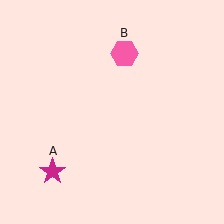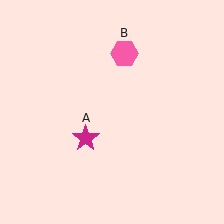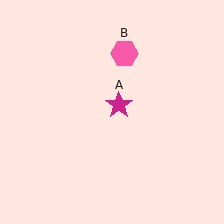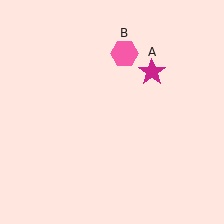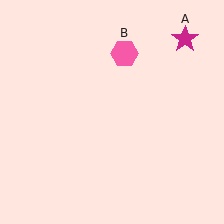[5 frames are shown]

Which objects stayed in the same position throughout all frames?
Pink hexagon (object B) remained stationary.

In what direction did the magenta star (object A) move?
The magenta star (object A) moved up and to the right.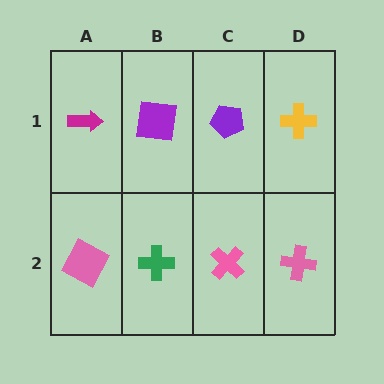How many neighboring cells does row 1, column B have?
3.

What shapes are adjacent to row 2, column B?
A purple square (row 1, column B), a pink square (row 2, column A), a pink cross (row 2, column C).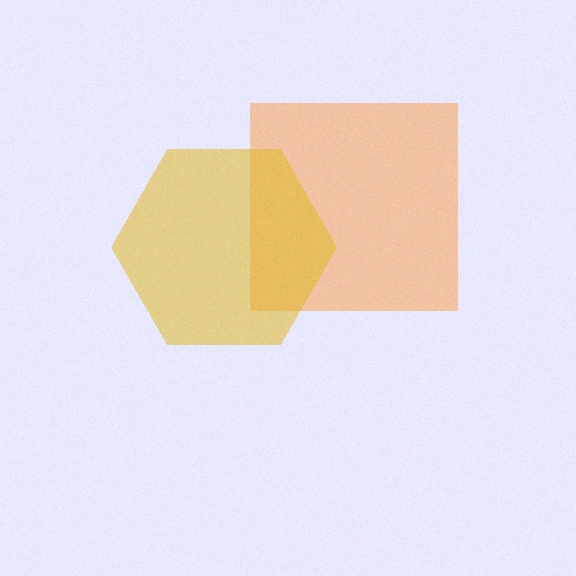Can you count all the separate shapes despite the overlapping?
Yes, there are 2 separate shapes.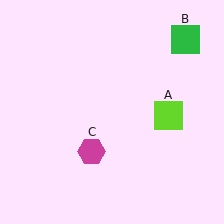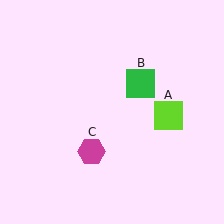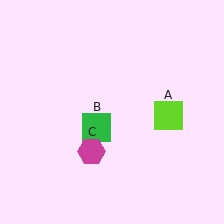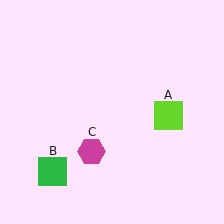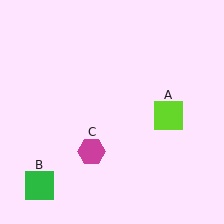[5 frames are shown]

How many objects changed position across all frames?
1 object changed position: green square (object B).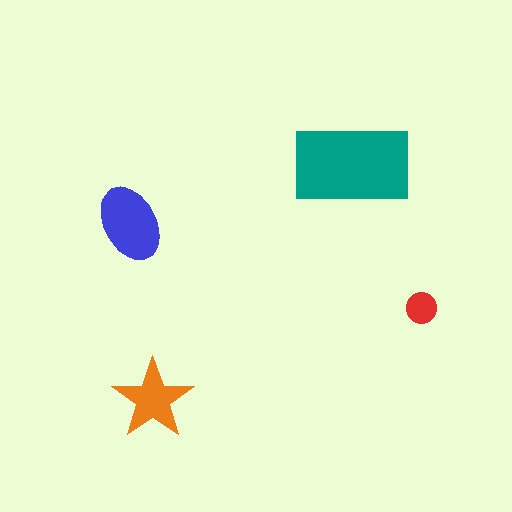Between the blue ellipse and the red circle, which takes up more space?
The blue ellipse.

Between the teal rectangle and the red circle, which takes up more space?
The teal rectangle.